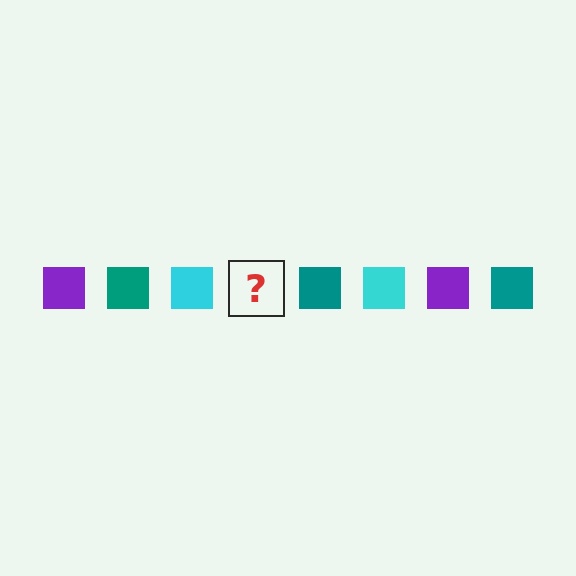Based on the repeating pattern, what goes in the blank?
The blank should be a purple square.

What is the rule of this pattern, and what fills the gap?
The rule is that the pattern cycles through purple, teal, cyan squares. The gap should be filled with a purple square.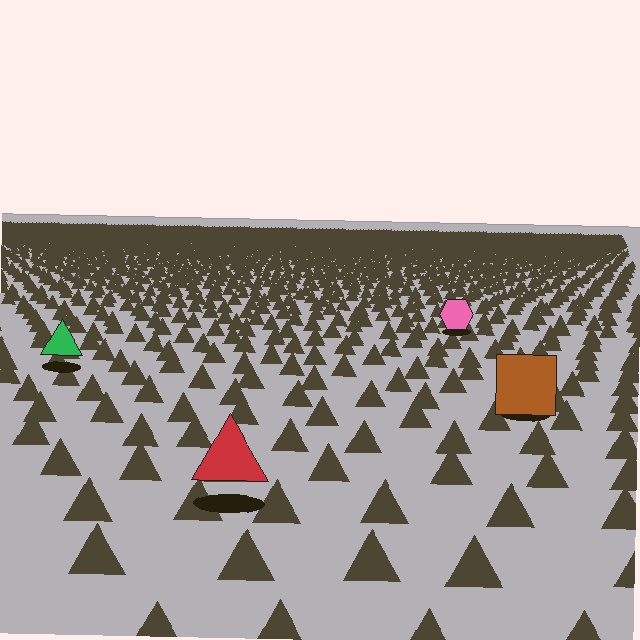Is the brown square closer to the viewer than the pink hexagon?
Yes. The brown square is closer — you can tell from the texture gradient: the ground texture is coarser near it.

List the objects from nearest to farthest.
From nearest to farthest: the red triangle, the brown square, the green triangle, the pink hexagon.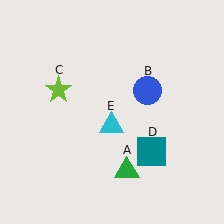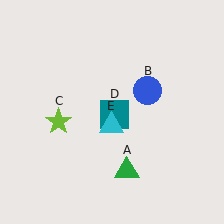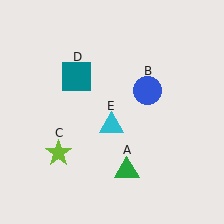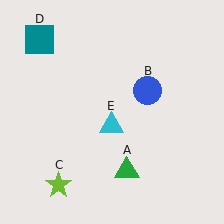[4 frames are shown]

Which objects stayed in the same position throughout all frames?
Green triangle (object A) and blue circle (object B) and cyan triangle (object E) remained stationary.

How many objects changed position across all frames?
2 objects changed position: lime star (object C), teal square (object D).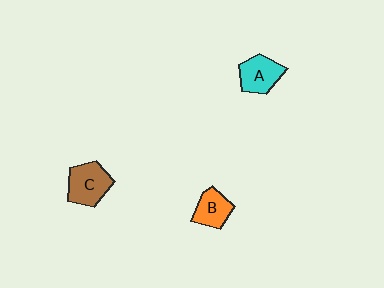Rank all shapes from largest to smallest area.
From largest to smallest: C (brown), A (cyan), B (orange).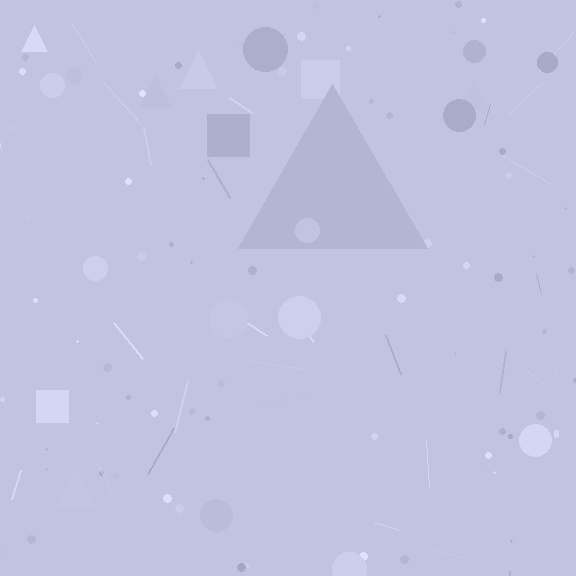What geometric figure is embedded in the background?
A triangle is embedded in the background.